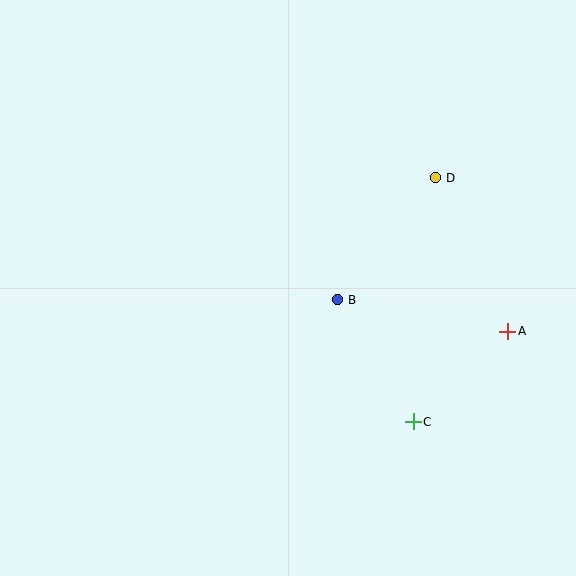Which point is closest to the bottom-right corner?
Point C is closest to the bottom-right corner.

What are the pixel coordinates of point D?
Point D is at (436, 178).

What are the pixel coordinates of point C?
Point C is at (413, 422).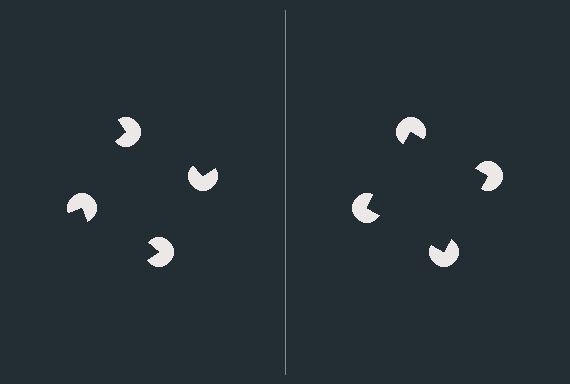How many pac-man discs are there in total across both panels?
8 — 4 on each side.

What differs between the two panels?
The pac-man discs are positioned identically on both sides; only the wedge orientations differ. On the right they align to a square; on the left they are misaligned.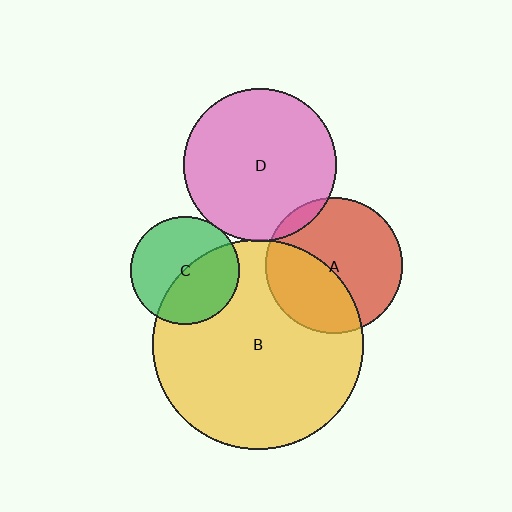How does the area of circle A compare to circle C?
Approximately 1.6 times.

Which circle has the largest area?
Circle B (yellow).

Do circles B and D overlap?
Yes.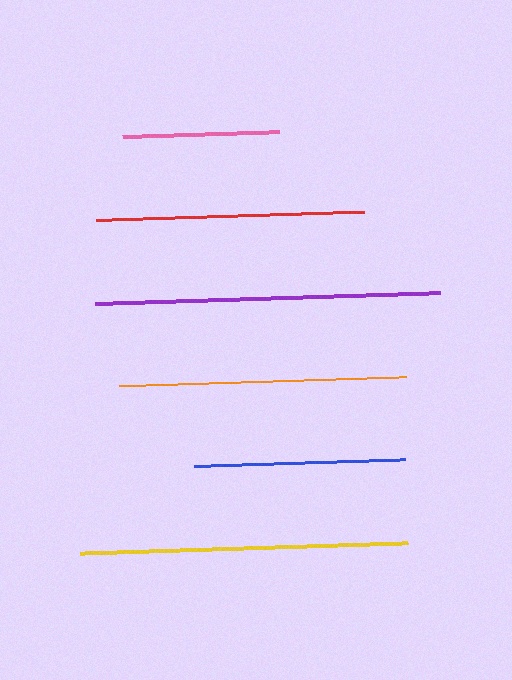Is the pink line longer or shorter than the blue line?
The blue line is longer than the pink line.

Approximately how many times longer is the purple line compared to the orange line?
The purple line is approximately 1.2 times the length of the orange line.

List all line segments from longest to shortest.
From longest to shortest: purple, yellow, orange, red, blue, pink.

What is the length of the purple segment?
The purple segment is approximately 345 pixels long.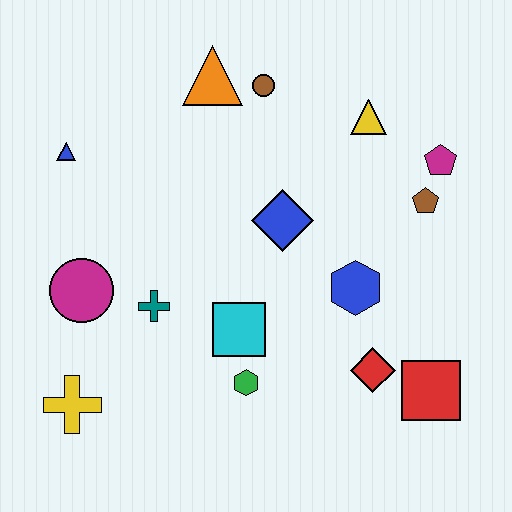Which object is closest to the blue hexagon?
The red diamond is closest to the blue hexagon.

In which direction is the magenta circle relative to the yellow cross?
The magenta circle is above the yellow cross.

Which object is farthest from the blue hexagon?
The blue triangle is farthest from the blue hexagon.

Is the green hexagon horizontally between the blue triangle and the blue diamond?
Yes